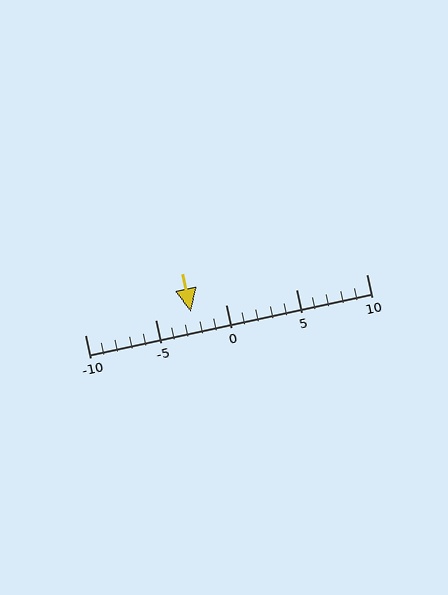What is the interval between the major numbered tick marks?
The major tick marks are spaced 5 units apart.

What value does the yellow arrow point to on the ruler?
The yellow arrow points to approximately -2.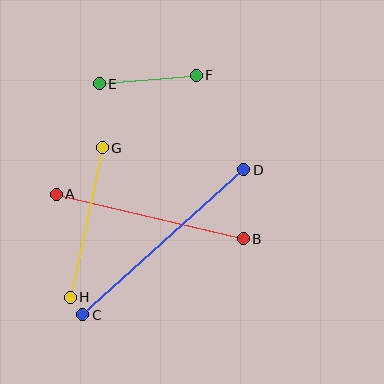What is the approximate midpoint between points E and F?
The midpoint is at approximately (148, 80) pixels.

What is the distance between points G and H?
The distance is approximately 153 pixels.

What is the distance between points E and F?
The distance is approximately 97 pixels.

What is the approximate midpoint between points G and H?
The midpoint is at approximately (86, 223) pixels.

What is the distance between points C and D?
The distance is approximately 217 pixels.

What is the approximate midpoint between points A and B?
The midpoint is at approximately (150, 217) pixels.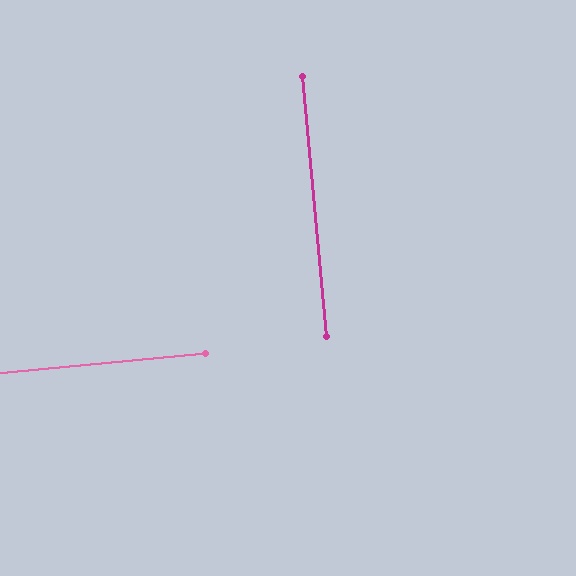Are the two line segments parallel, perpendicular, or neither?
Perpendicular — they meet at approximately 90°.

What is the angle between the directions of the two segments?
Approximately 90 degrees.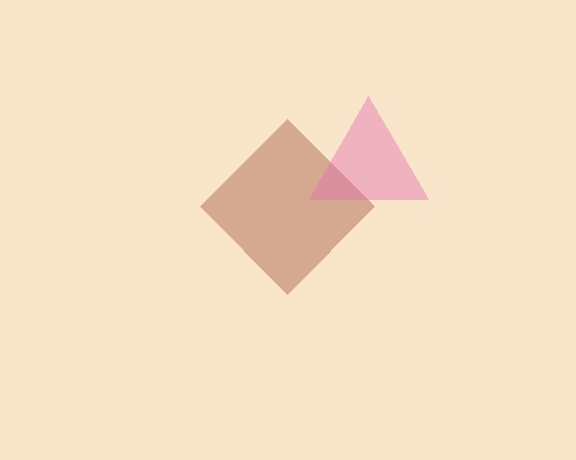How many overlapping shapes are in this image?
There are 2 overlapping shapes in the image.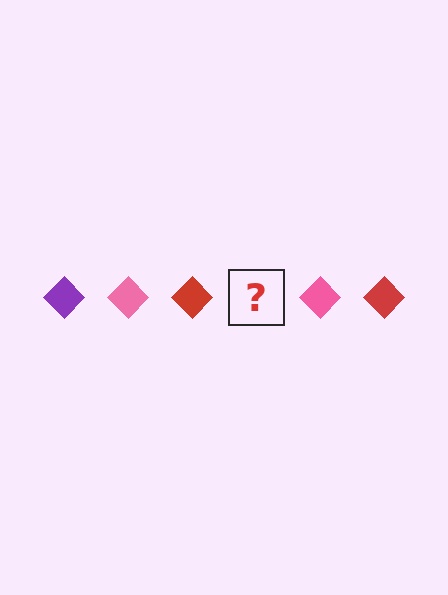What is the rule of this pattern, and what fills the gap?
The rule is that the pattern cycles through purple, pink, red diamonds. The gap should be filled with a purple diamond.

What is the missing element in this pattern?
The missing element is a purple diamond.